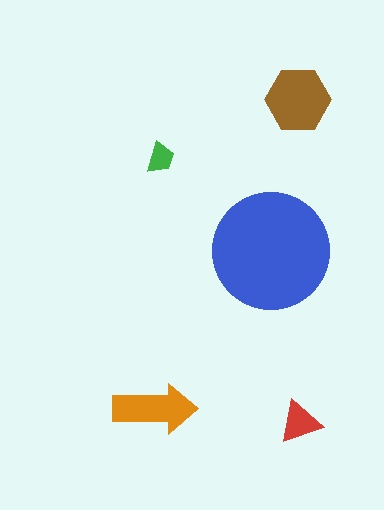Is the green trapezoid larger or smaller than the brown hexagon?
Smaller.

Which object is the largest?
The blue circle.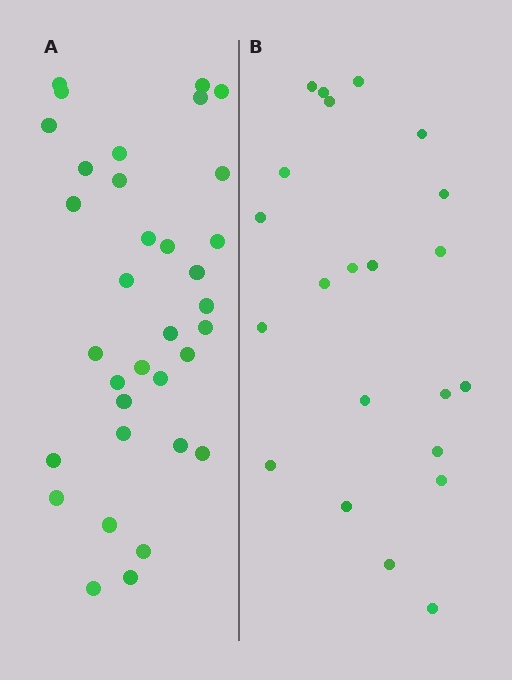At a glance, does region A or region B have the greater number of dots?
Region A (the left region) has more dots.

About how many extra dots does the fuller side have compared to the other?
Region A has roughly 12 or so more dots than region B.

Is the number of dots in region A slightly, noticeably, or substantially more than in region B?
Region A has substantially more. The ratio is roughly 1.5 to 1.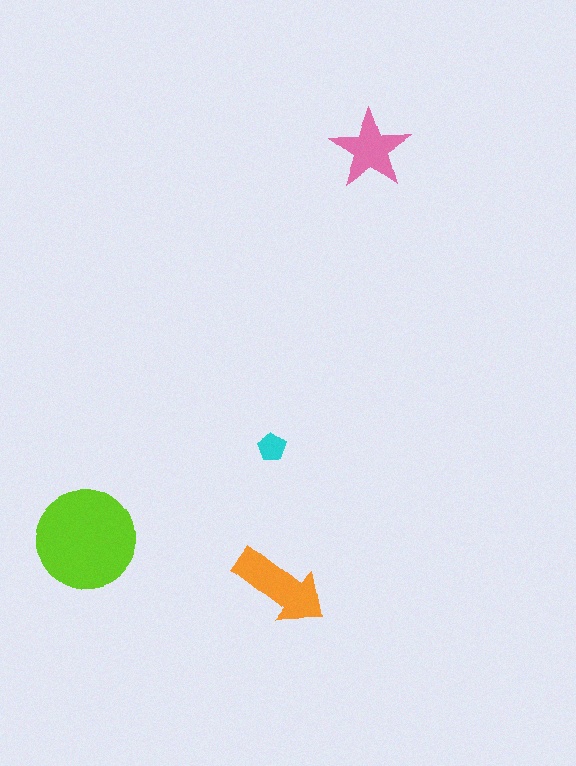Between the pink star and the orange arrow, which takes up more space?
The orange arrow.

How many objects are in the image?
There are 4 objects in the image.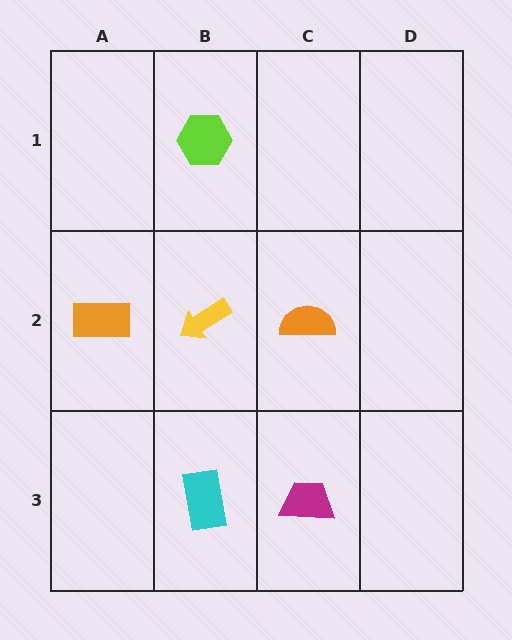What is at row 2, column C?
An orange semicircle.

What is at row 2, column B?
A yellow arrow.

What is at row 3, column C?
A magenta trapezoid.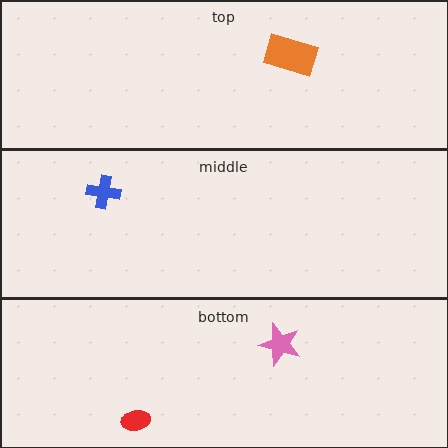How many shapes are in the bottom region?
2.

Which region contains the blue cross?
The middle region.